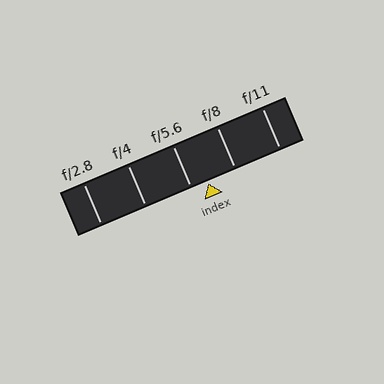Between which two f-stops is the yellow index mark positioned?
The index mark is between f/5.6 and f/8.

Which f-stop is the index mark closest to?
The index mark is closest to f/5.6.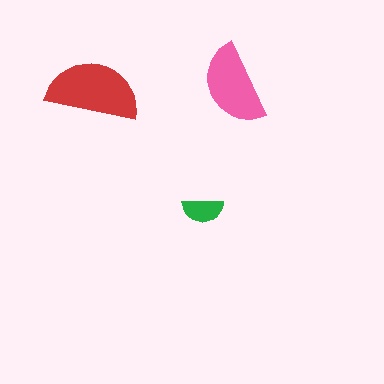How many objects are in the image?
There are 3 objects in the image.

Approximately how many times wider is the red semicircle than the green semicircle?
About 2.5 times wider.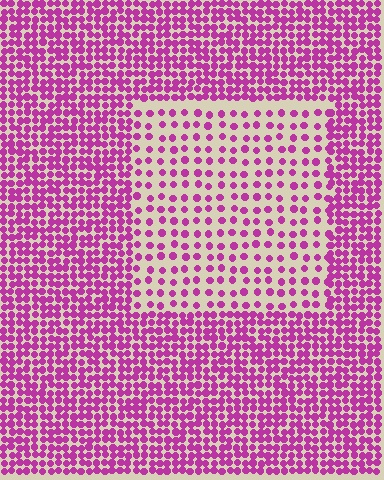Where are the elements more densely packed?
The elements are more densely packed outside the rectangle boundary.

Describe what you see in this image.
The image contains small magenta elements arranged at two different densities. A rectangle-shaped region is visible where the elements are less densely packed than the surrounding area.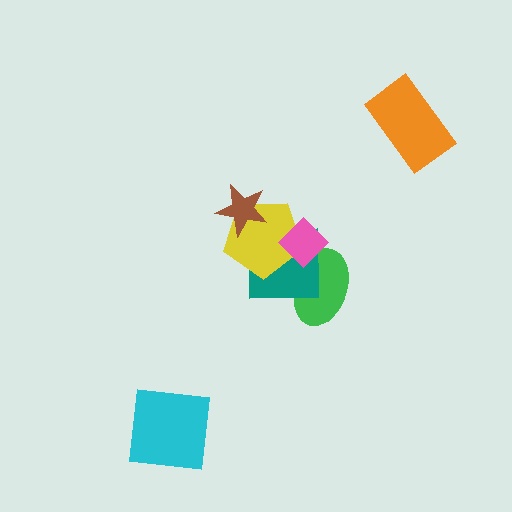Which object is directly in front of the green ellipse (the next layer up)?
The teal square is directly in front of the green ellipse.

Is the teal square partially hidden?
Yes, it is partially covered by another shape.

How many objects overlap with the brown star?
2 objects overlap with the brown star.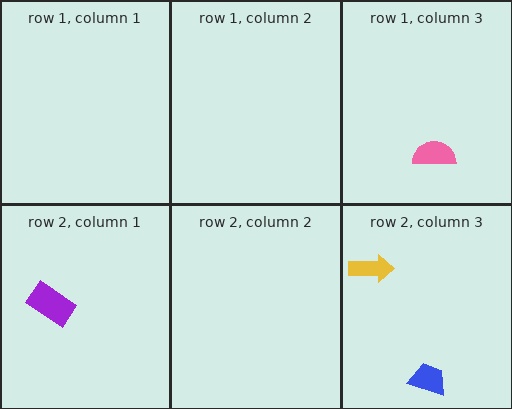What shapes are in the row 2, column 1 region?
The purple rectangle.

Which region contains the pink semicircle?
The row 1, column 3 region.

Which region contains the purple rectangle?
The row 2, column 1 region.